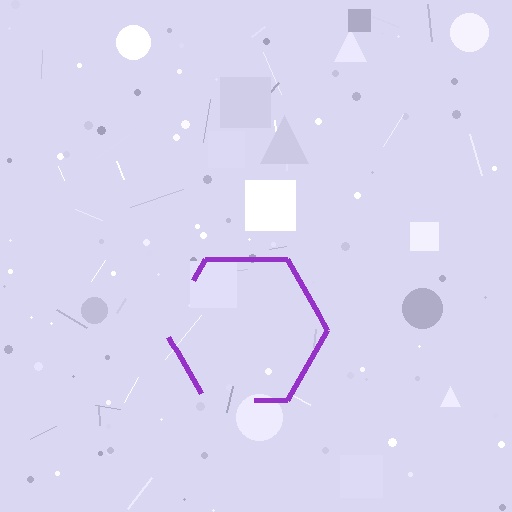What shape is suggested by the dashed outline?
The dashed outline suggests a hexagon.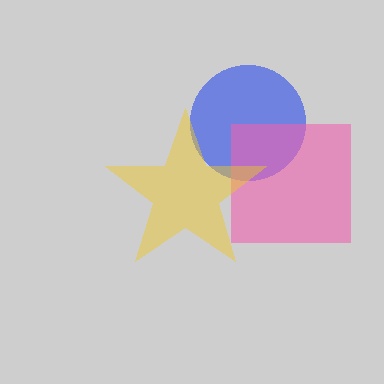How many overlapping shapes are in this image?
There are 3 overlapping shapes in the image.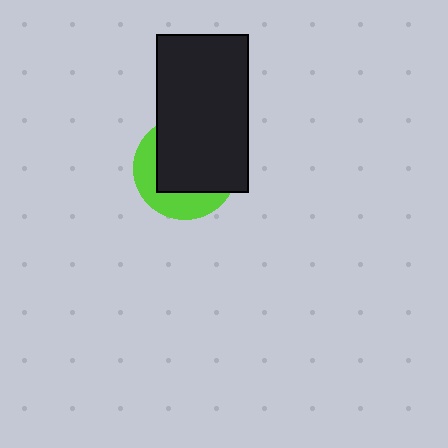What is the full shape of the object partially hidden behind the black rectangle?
The partially hidden object is a lime circle.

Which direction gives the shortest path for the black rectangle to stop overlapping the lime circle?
Moving toward the upper-right gives the shortest separation.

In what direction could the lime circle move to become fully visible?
The lime circle could move toward the lower-left. That would shift it out from behind the black rectangle entirely.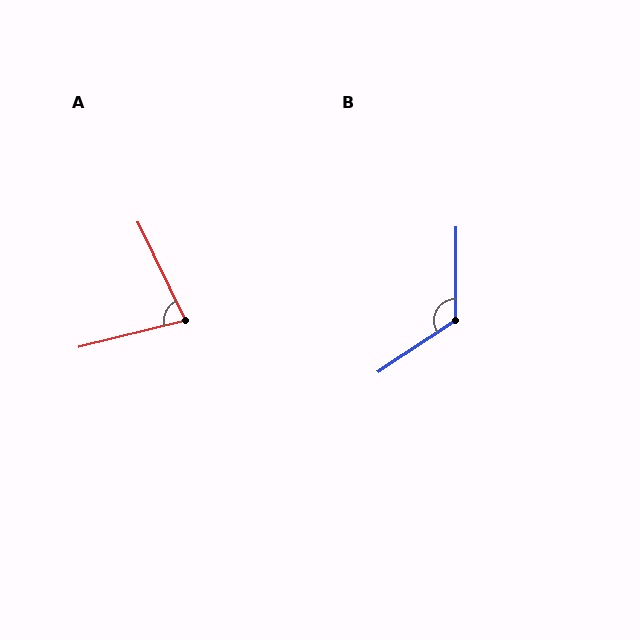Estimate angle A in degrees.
Approximately 78 degrees.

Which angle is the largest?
B, at approximately 124 degrees.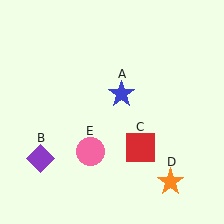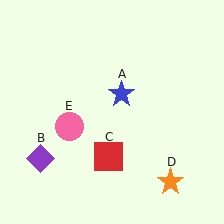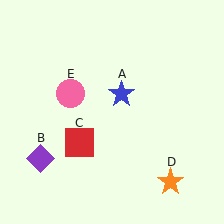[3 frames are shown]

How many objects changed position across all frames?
2 objects changed position: red square (object C), pink circle (object E).